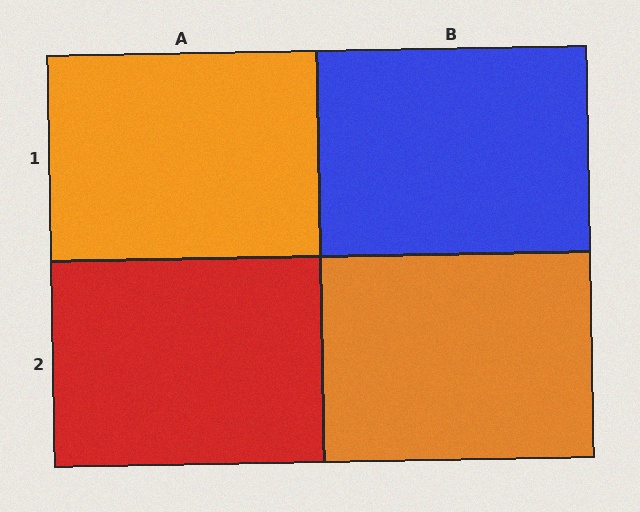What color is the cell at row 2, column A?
Red.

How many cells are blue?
1 cell is blue.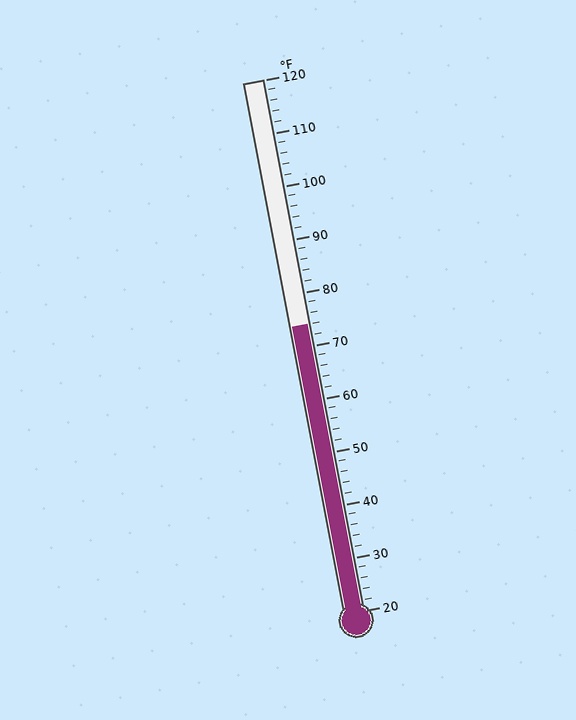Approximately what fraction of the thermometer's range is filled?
The thermometer is filled to approximately 55% of its range.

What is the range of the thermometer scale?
The thermometer scale ranges from 20°F to 120°F.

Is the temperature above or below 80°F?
The temperature is below 80°F.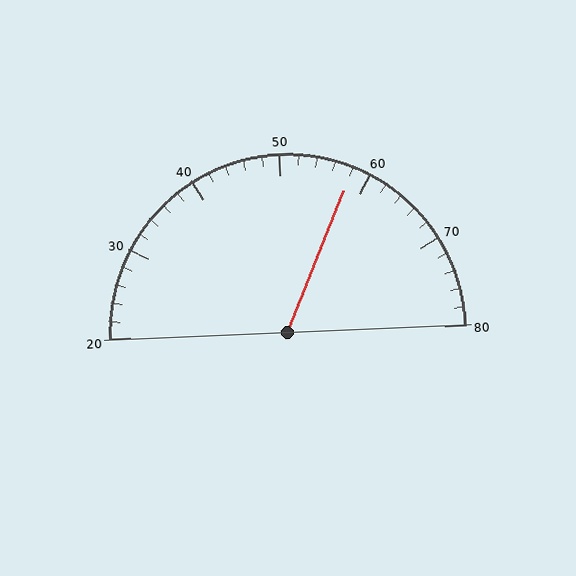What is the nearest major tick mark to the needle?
The nearest major tick mark is 60.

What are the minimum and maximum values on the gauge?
The gauge ranges from 20 to 80.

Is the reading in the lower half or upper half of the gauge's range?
The reading is in the upper half of the range (20 to 80).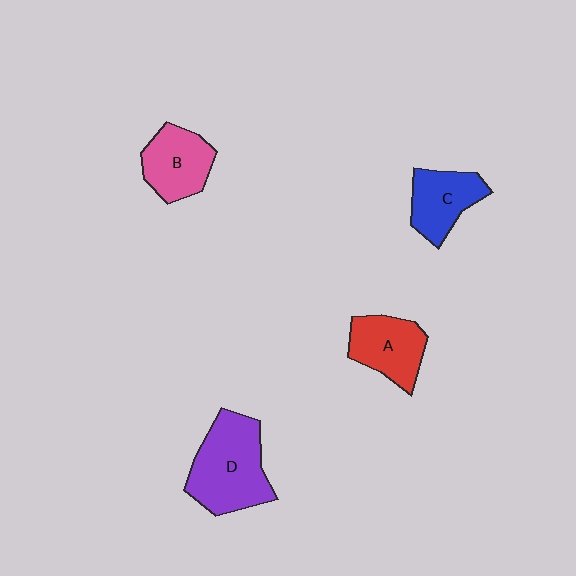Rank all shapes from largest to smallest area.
From largest to smallest: D (purple), A (red), B (pink), C (blue).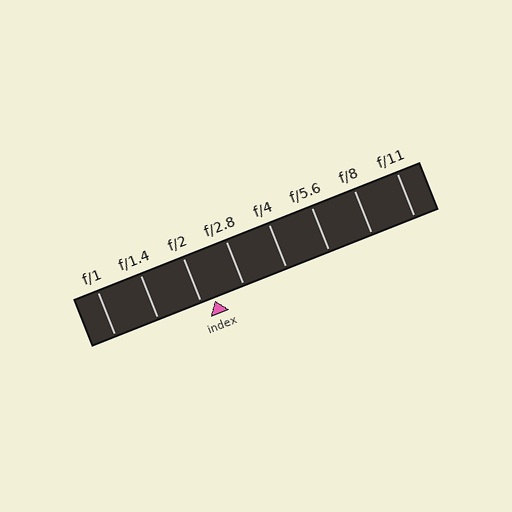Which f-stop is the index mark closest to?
The index mark is closest to f/2.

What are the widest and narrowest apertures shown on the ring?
The widest aperture shown is f/1 and the narrowest is f/11.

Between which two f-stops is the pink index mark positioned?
The index mark is between f/2 and f/2.8.